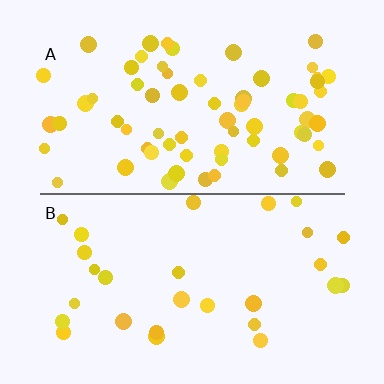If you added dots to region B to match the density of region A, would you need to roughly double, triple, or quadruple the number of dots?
Approximately double.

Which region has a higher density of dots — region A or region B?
A (the top).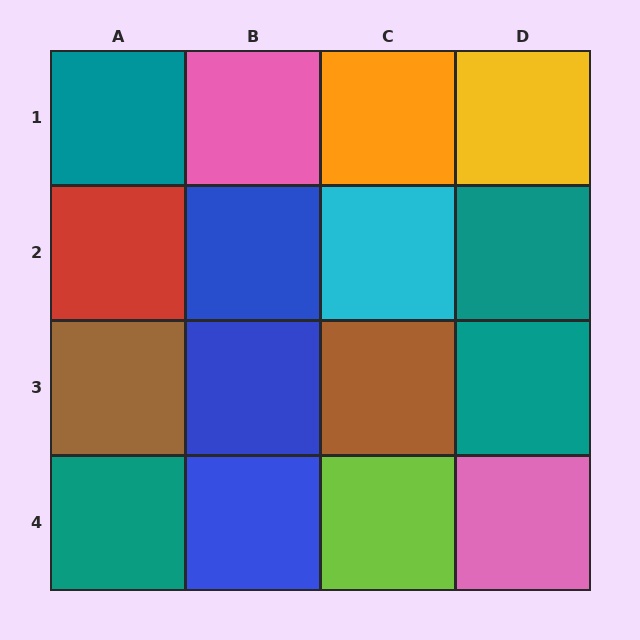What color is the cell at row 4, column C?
Lime.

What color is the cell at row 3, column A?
Brown.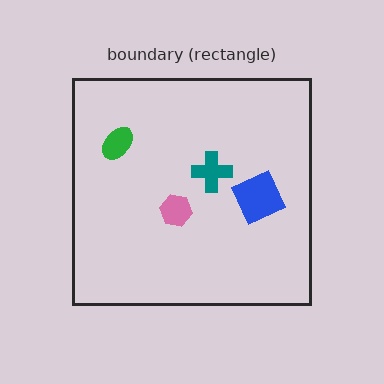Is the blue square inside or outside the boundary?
Inside.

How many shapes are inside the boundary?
4 inside, 0 outside.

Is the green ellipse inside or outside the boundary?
Inside.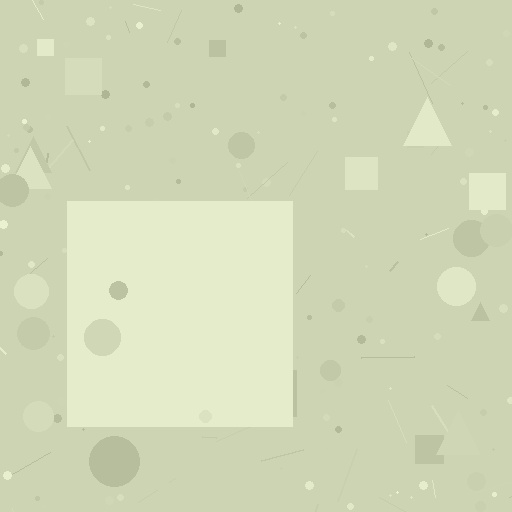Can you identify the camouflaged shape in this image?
The camouflaged shape is a square.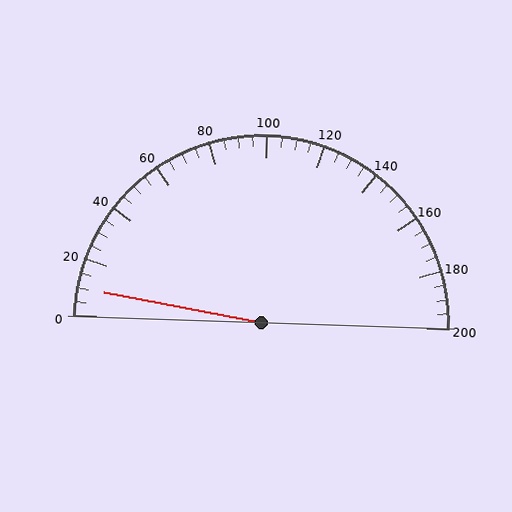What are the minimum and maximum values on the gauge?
The gauge ranges from 0 to 200.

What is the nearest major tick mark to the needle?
The nearest major tick mark is 0.